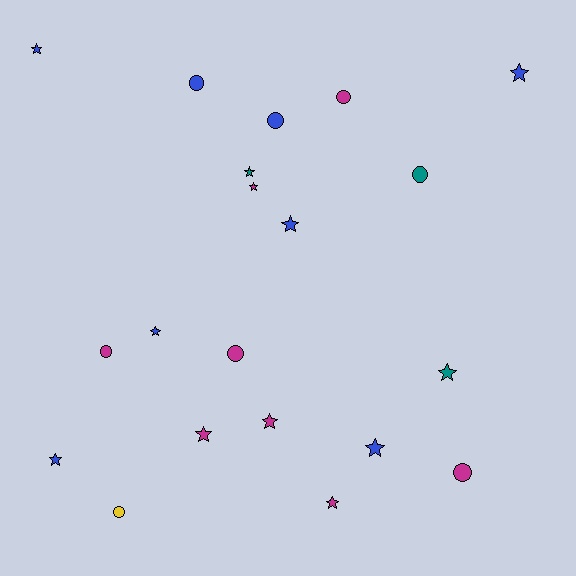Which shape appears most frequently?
Star, with 12 objects.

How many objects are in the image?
There are 20 objects.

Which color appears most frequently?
Magenta, with 8 objects.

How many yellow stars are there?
There are no yellow stars.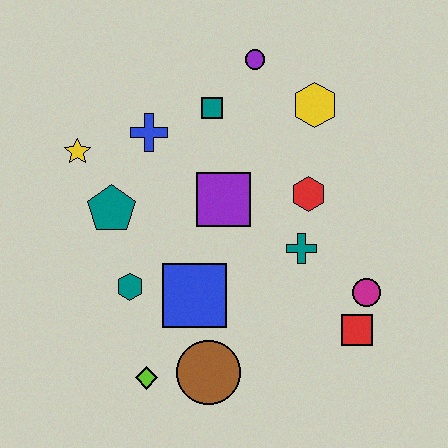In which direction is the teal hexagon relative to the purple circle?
The teal hexagon is below the purple circle.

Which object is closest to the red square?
The magenta circle is closest to the red square.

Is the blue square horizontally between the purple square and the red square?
No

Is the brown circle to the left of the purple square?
Yes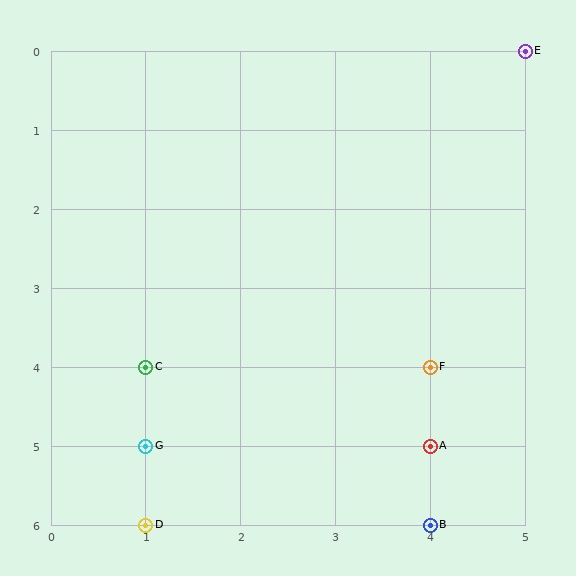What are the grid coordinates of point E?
Point E is at grid coordinates (5, 0).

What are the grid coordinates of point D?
Point D is at grid coordinates (1, 6).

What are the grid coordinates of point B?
Point B is at grid coordinates (4, 6).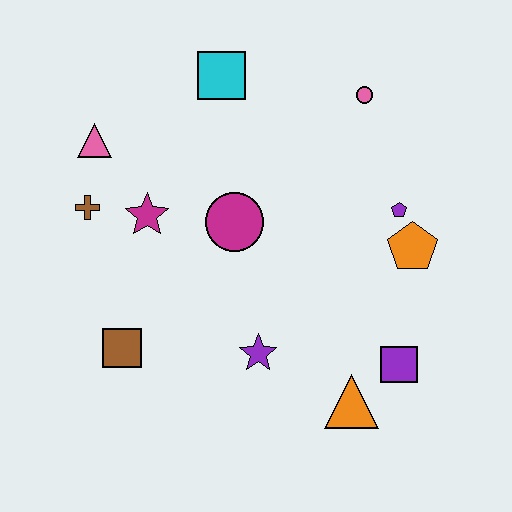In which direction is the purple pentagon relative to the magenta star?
The purple pentagon is to the right of the magenta star.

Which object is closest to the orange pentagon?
The purple pentagon is closest to the orange pentagon.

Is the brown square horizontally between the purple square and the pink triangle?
Yes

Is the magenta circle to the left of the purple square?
Yes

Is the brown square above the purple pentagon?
No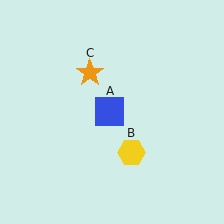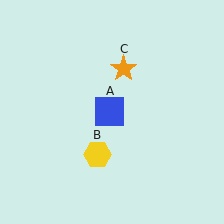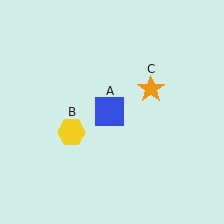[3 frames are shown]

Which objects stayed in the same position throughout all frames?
Blue square (object A) remained stationary.